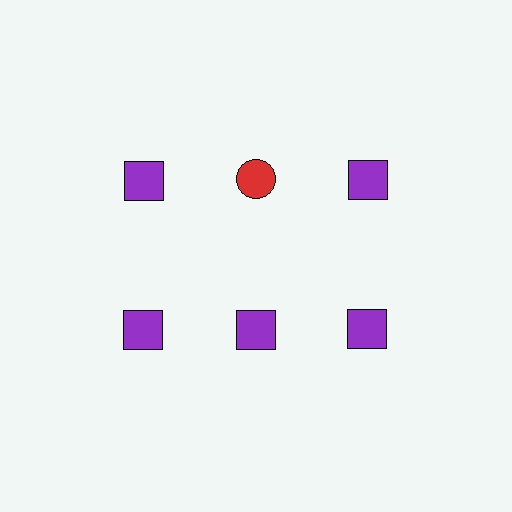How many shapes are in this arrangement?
There are 6 shapes arranged in a grid pattern.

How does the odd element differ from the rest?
It differs in both color (red instead of purple) and shape (circle instead of square).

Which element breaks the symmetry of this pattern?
The red circle in the top row, second from left column breaks the symmetry. All other shapes are purple squares.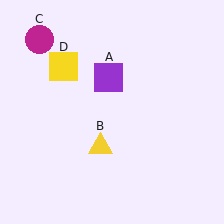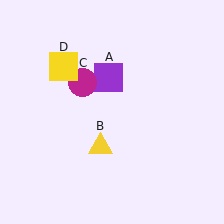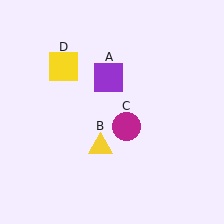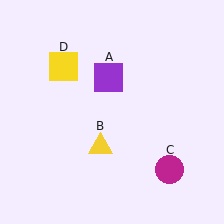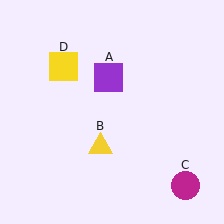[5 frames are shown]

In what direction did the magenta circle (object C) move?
The magenta circle (object C) moved down and to the right.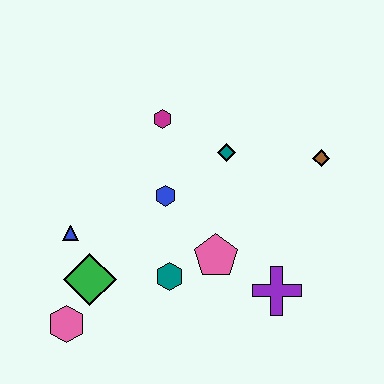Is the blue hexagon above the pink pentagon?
Yes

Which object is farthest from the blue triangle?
The brown diamond is farthest from the blue triangle.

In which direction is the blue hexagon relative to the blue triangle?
The blue hexagon is to the right of the blue triangle.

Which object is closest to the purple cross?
The pink pentagon is closest to the purple cross.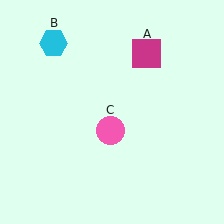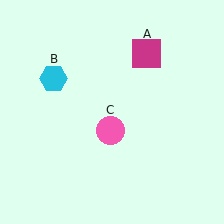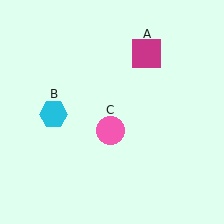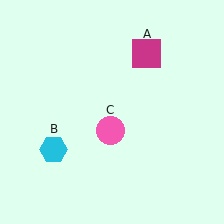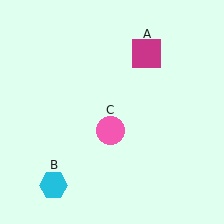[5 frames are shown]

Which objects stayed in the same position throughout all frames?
Magenta square (object A) and pink circle (object C) remained stationary.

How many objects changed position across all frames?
1 object changed position: cyan hexagon (object B).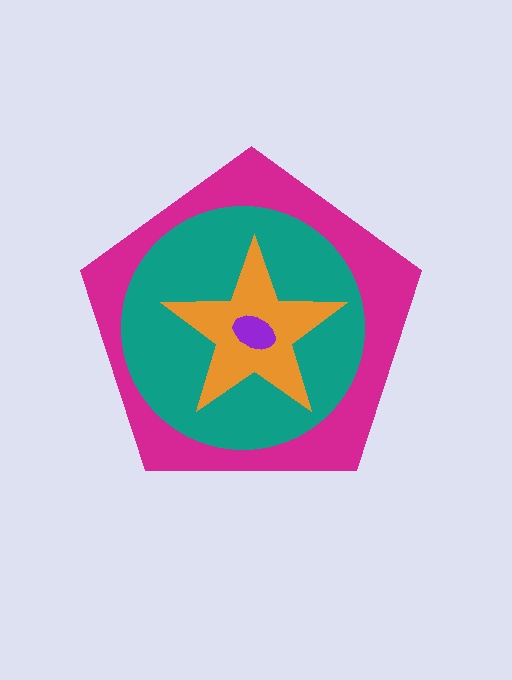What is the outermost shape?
The magenta pentagon.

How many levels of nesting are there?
4.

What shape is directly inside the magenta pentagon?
The teal circle.